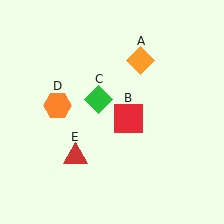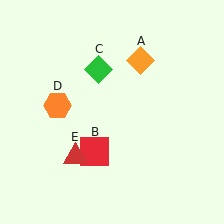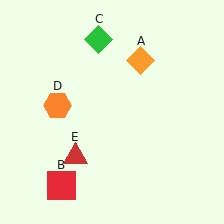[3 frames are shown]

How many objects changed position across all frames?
2 objects changed position: red square (object B), green diamond (object C).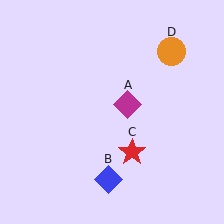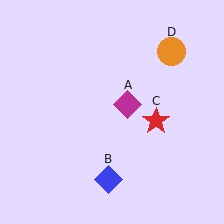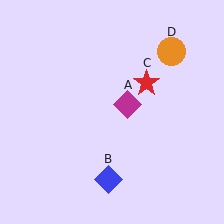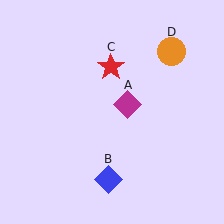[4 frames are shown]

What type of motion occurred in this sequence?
The red star (object C) rotated counterclockwise around the center of the scene.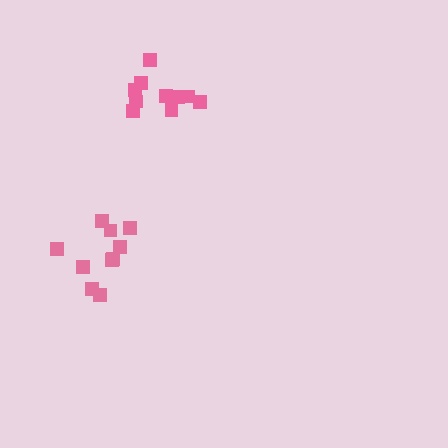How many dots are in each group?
Group 1: 10 dots, Group 2: 10 dots (20 total).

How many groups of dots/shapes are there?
There are 2 groups.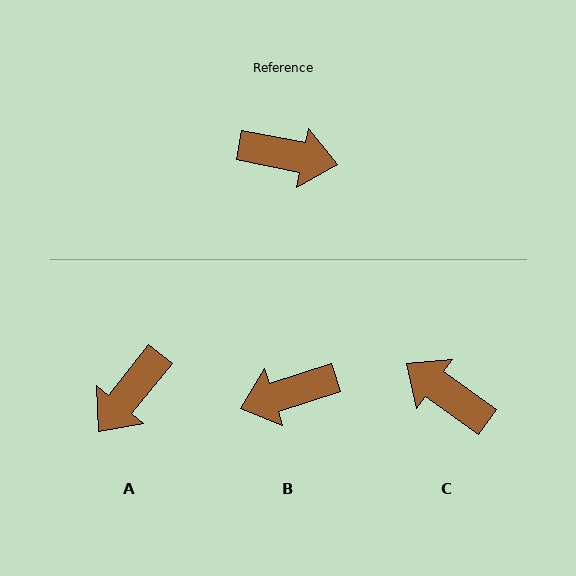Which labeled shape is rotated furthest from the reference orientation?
C, about 155 degrees away.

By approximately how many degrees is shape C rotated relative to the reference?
Approximately 155 degrees counter-clockwise.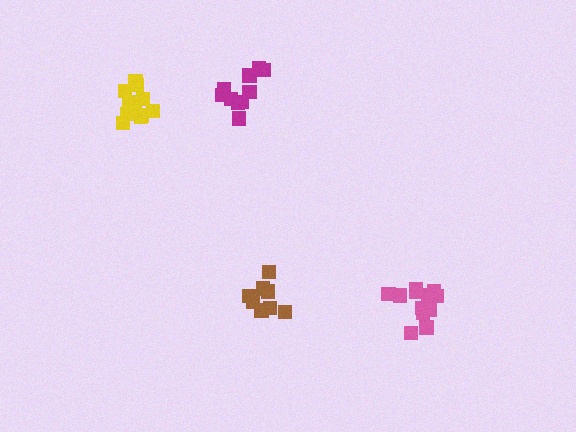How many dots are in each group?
Group 1: 10 dots, Group 2: 13 dots, Group 3: 8 dots, Group 4: 11 dots (42 total).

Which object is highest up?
The yellow cluster is topmost.